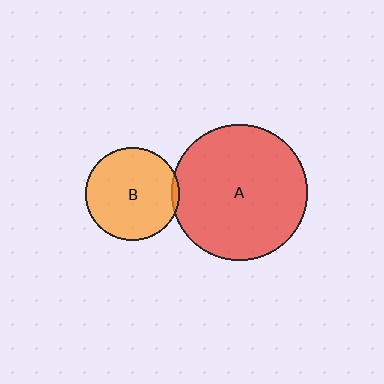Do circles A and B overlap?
Yes.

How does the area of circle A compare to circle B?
Approximately 2.1 times.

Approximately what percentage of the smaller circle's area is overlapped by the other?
Approximately 5%.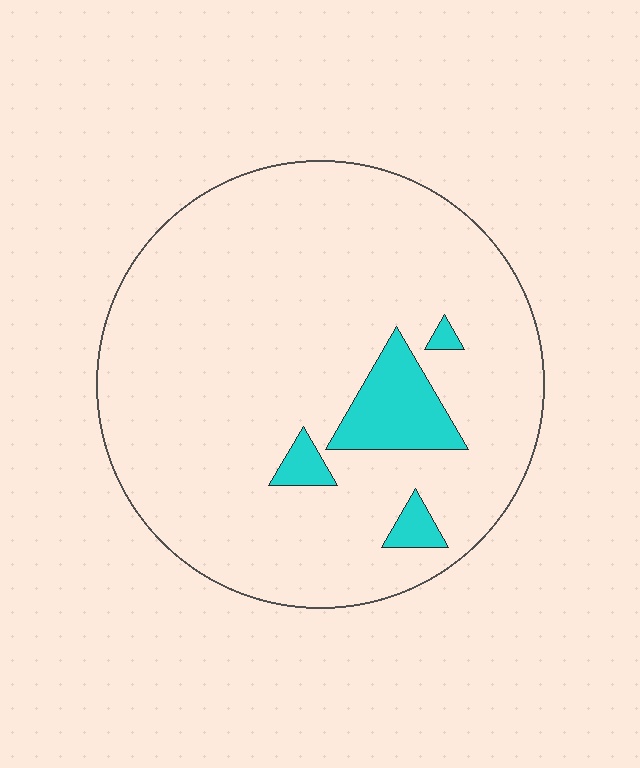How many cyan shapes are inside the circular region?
4.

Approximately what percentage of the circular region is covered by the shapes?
Approximately 10%.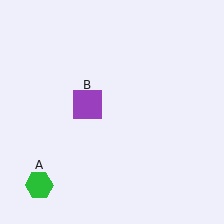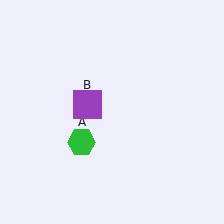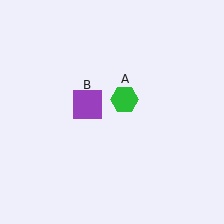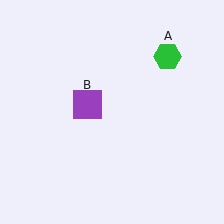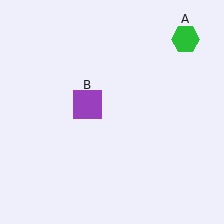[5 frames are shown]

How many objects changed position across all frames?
1 object changed position: green hexagon (object A).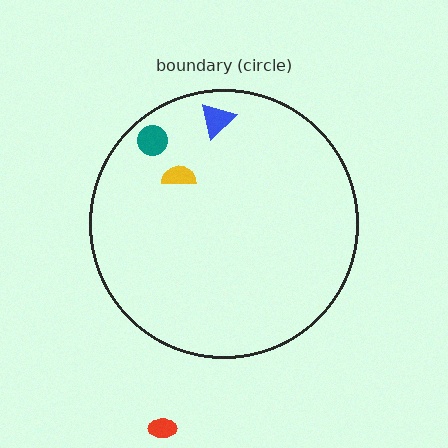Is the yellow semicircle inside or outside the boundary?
Inside.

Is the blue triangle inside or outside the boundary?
Inside.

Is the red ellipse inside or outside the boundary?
Outside.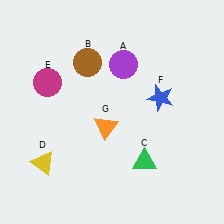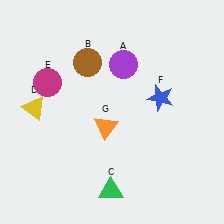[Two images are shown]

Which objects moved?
The objects that moved are: the green triangle (C), the yellow triangle (D).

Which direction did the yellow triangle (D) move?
The yellow triangle (D) moved up.